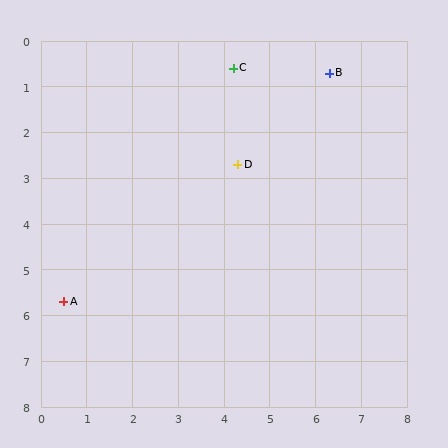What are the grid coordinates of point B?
Point B is at approximately (6.3, 0.7).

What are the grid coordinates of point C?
Point C is at approximately (4.2, 0.6).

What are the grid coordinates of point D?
Point D is at approximately (4.3, 2.7).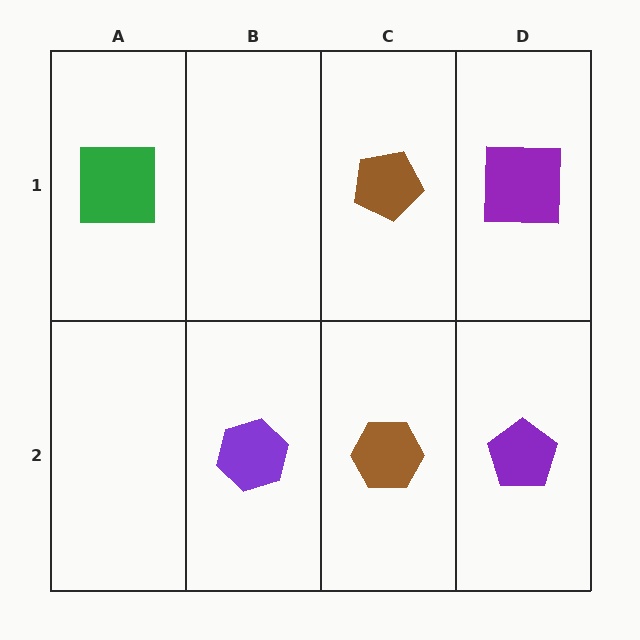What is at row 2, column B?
A purple hexagon.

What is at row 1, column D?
A purple square.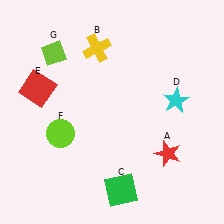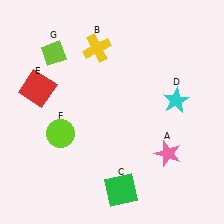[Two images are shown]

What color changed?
The star (A) changed from red in Image 1 to pink in Image 2.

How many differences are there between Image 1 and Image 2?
There is 1 difference between the two images.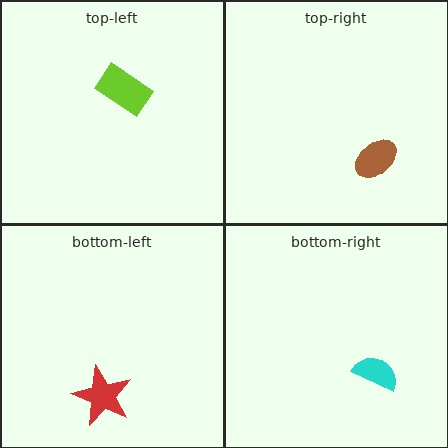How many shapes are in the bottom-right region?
1.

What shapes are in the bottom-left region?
The red star.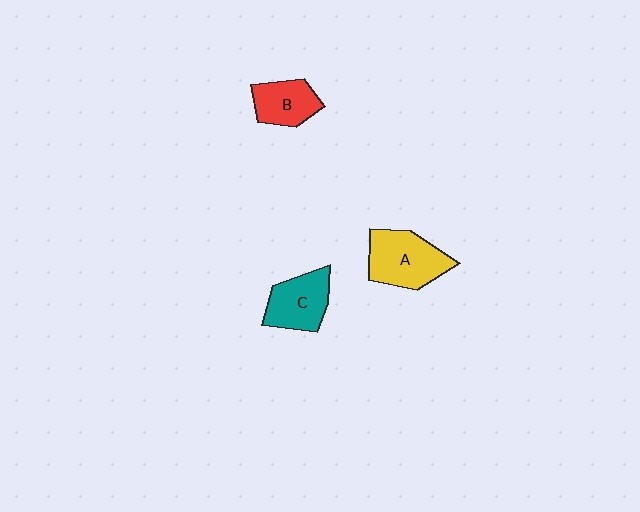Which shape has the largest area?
Shape A (yellow).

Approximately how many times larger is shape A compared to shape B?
Approximately 1.5 times.